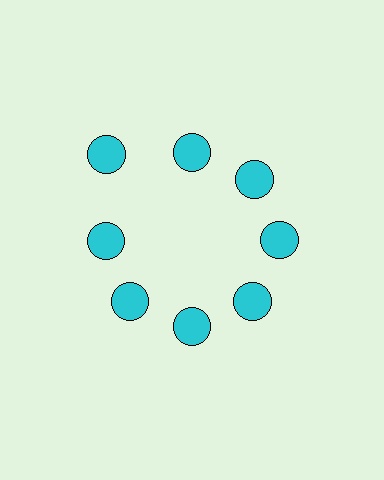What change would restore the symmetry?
The symmetry would be restored by moving it inward, back onto the ring so that all 8 circles sit at equal angles and equal distance from the center.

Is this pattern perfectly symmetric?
No. The 8 cyan circles are arranged in a ring, but one element near the 10 o'clock position is pushed outward from the center, breaking the 8-fold rotational symmetry.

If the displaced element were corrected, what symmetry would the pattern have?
It would have 8-fold rotational symmetry — the pattern would map onto itself every 45 degrees.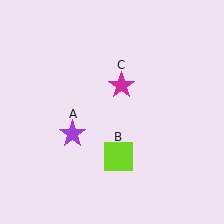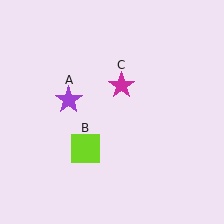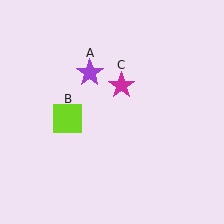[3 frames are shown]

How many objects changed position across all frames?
2 objects changed position: purple star (object A), lime square (object B).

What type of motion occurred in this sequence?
The purple star (object A), lime square (object B) rotated clockwise around the center of the scene.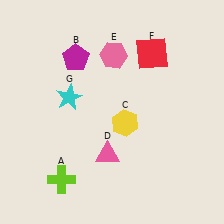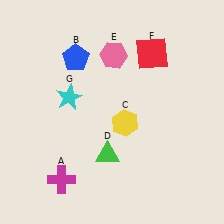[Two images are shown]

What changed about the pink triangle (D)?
In Image 1, D is pink. In Image 2, it changed to green.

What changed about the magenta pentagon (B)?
In Image 1, B is magenta. In Image 2, it changed to blue.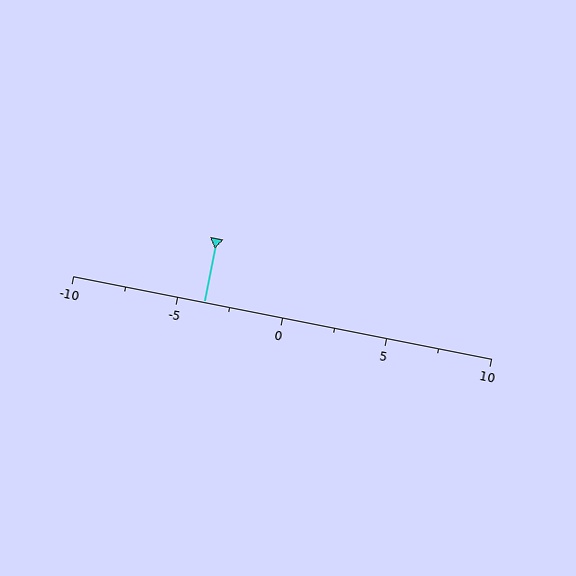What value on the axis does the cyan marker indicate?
The marker indicates approximately -3.8.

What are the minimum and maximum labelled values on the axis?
The axis runs from -10 to 10.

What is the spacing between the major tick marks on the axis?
The major ticks are spaced 5 apart.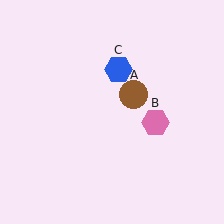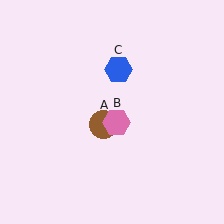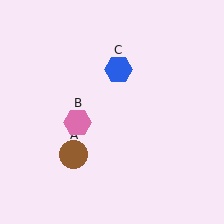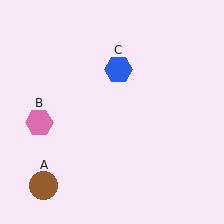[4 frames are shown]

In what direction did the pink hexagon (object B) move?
The pink hexagon (object B) moved left.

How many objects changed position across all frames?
2 objects changed position: brown circle (object A), pink hexagon (object B).